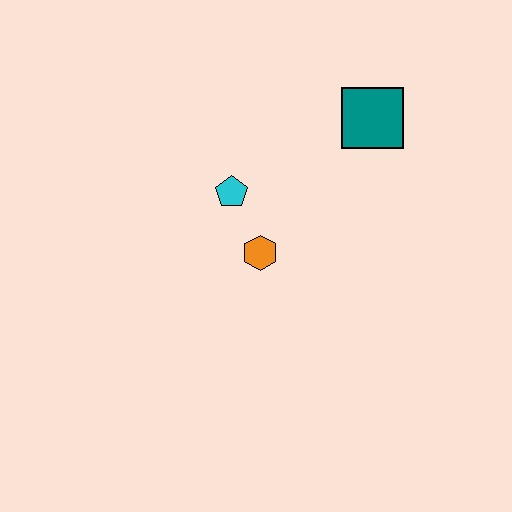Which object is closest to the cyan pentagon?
The orange hexagon is closest to the cyan pentagon.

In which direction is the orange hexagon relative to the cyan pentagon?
The orange hexagon is below the cyan pentagon.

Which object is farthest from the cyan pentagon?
The teal square is farthest from the cyan pentagon.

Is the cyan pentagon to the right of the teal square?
No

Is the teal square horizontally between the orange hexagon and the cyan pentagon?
No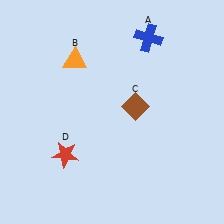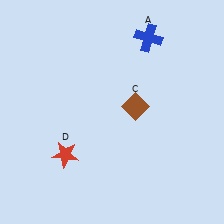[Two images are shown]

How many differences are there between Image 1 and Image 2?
There is 1 difference between the two images.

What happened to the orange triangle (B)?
The orange triangle (B) was removed in Image 2. It was in the top-left area of Image 1.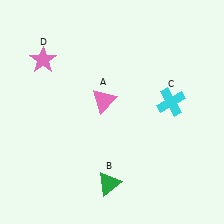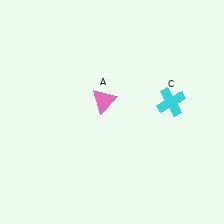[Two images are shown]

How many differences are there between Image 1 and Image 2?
There are 2 differences between the two images.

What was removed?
The green triangle (B), the pink star (D) were removed in Image 2.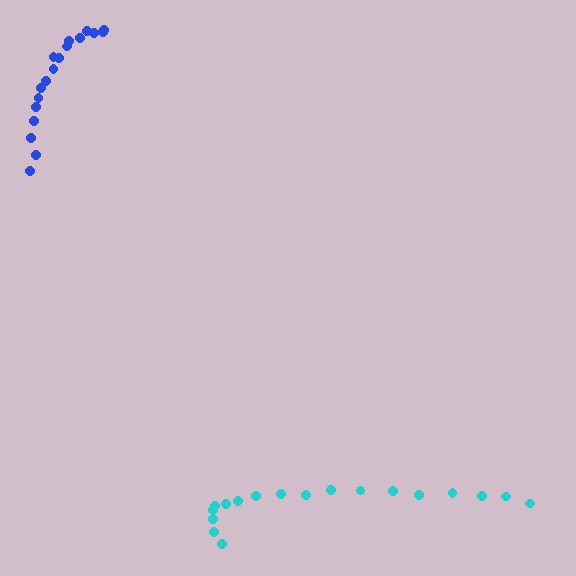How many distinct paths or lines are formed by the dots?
There are 2 distinct paths.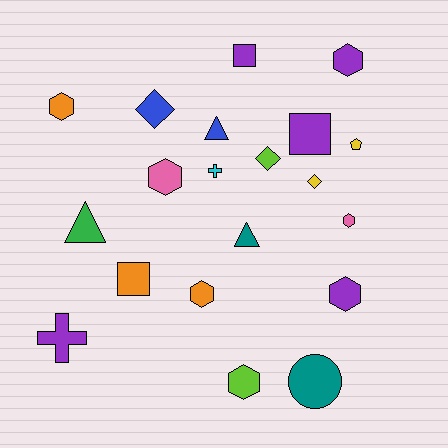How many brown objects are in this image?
There are no brown objects.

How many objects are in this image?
There are 20 objects.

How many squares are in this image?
There are 3 squares.